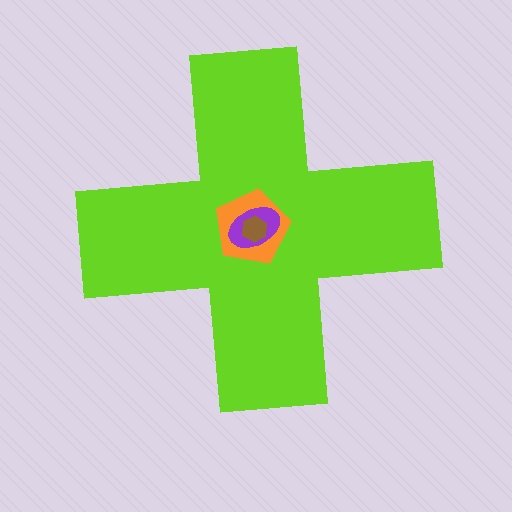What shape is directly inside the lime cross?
The orange pentagon.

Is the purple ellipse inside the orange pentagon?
Yes.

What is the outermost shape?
The lime cross.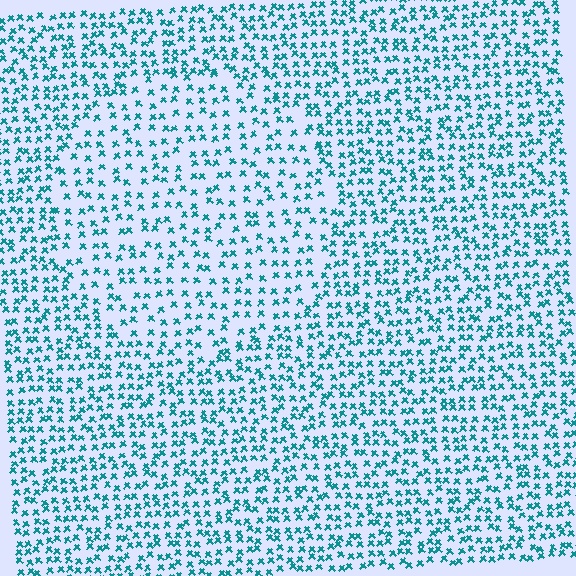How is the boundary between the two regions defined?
The boundary is defined by a change in element density (approximately 1.6x ratio). All elements are the same color, size, and shape.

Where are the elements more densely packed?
The elements are more densely packed outside the circle boundary.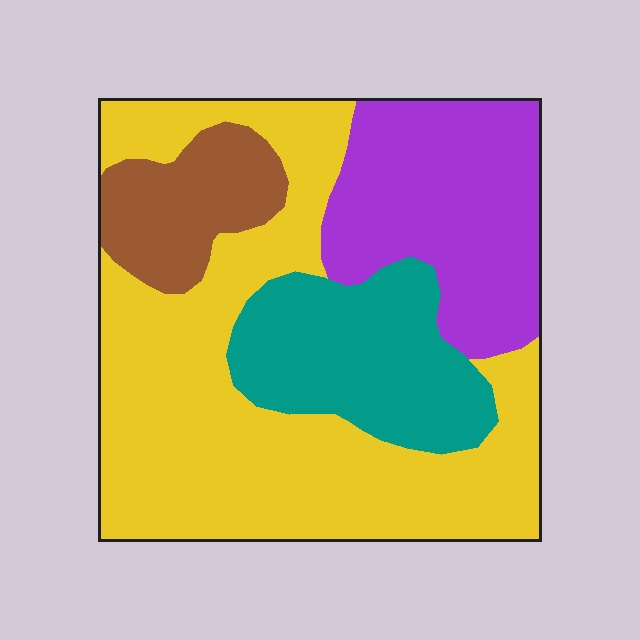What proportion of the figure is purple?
Purple covers roughly 20% of the figure.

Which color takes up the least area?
Brown, at roughly 10%.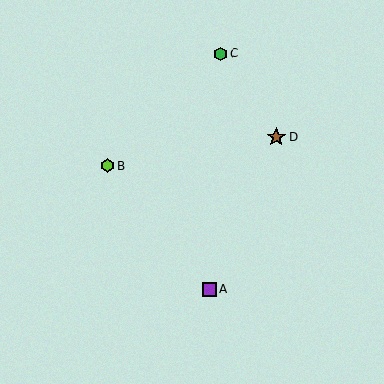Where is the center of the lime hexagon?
The center of the lime hexagon is at (107, 166).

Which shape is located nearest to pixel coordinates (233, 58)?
The green hexagon (labeled C) at (221, 53) is nearest to that location.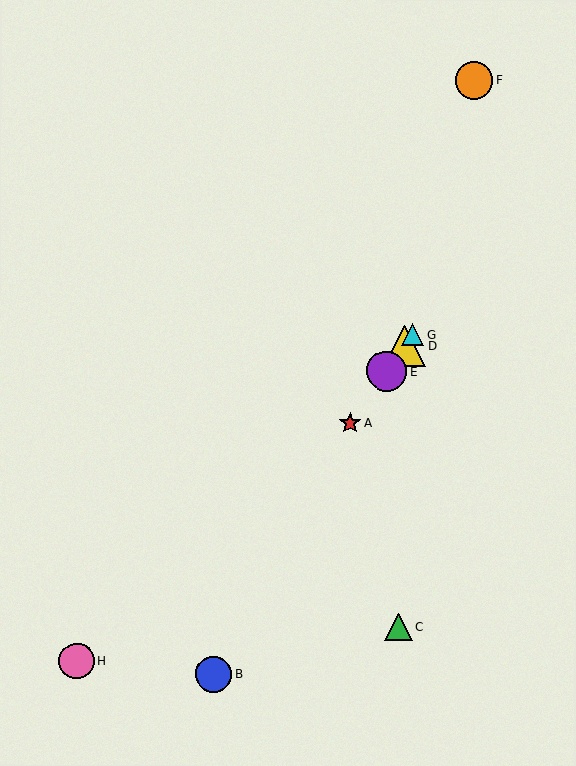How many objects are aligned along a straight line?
4 objects (A, D, E, G) are aligned along a straight line.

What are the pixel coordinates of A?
Object A is at (350, 424).